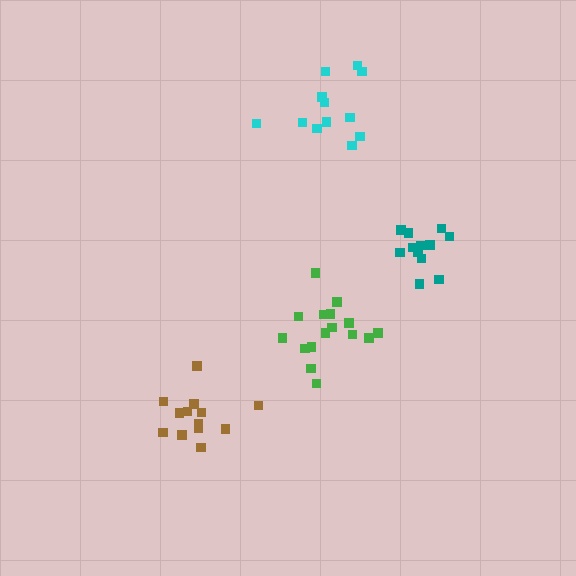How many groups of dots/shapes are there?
There are 4 groups.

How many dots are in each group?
Group 1: 16 dots, Group 2: 14 dots, Group 3: 12 dots, Group 4: 12 dots (54 total).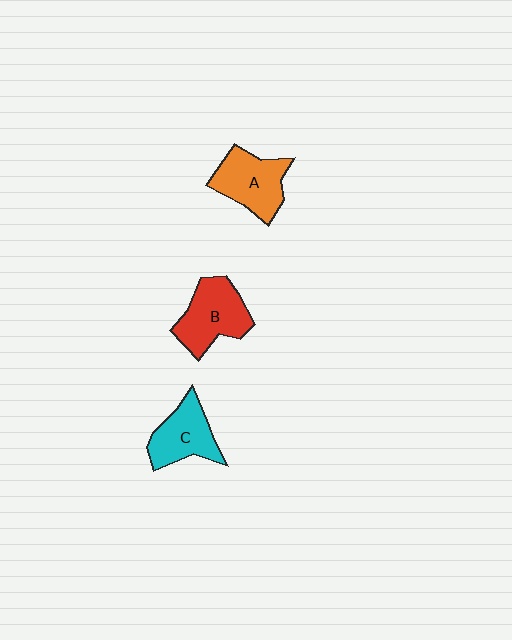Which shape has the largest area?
Shape B (red).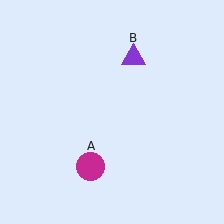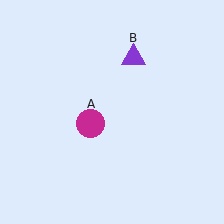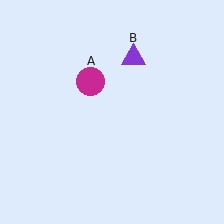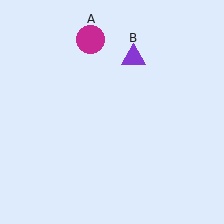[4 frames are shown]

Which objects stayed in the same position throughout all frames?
Purple triangle (object B) remained stationary.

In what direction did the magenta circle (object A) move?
The magenta circle (object A) moved up.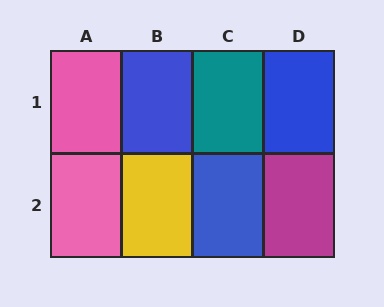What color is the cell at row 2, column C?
Blue.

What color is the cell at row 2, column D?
Magenta.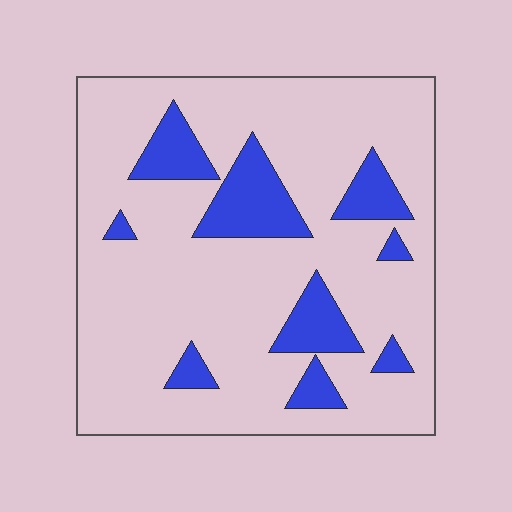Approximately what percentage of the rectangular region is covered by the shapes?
Approximately 20%.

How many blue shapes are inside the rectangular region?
9.